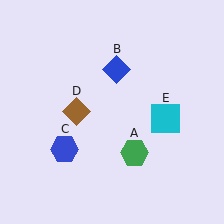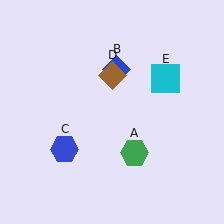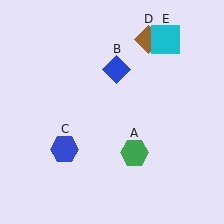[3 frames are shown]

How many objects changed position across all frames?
2 objects changed position: brown diamond (object D), cyan square (object E).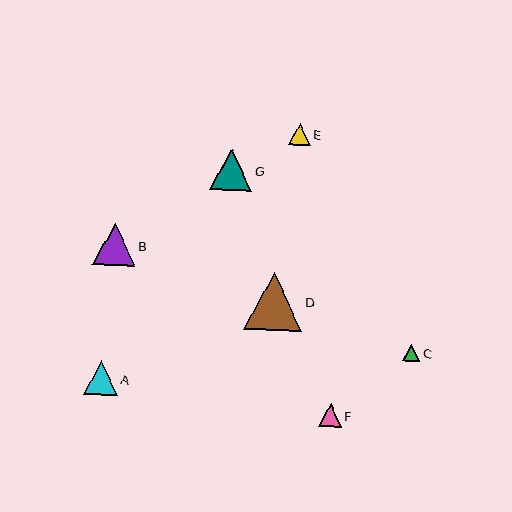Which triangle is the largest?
Triangle D is the largest with a size of approximately 57 pixels.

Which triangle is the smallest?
Triangle C is the smallest with a size of approximately 17 pixels.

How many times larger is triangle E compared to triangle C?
Triangle E is approximately 1.3 times the size of triangle C.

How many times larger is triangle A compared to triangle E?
Triangle A is approximately 1.5 times the size of triangle E.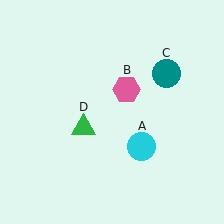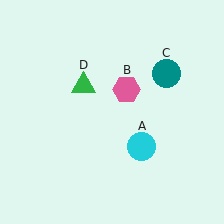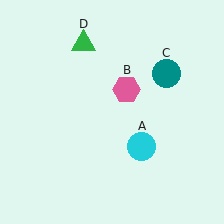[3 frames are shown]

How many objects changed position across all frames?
1 object changed position: green triangle (object D).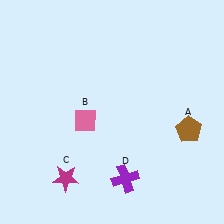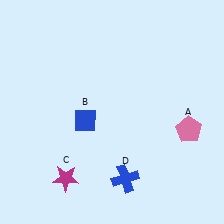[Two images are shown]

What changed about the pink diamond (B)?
In Image 1, B is pink. In Image 2, it changed to blue.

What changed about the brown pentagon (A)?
In Image 1, A is brown. In Image 2, it changed to pink.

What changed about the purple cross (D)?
In Image 1, D is purple. In Image 2, it changed to blue.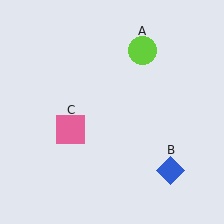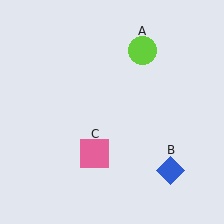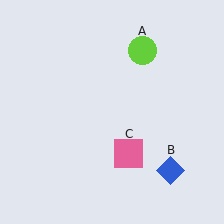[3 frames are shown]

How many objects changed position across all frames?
1 object changed position: pink square (object C).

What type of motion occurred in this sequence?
The pink square (object C) rotated counterclockwise around the center of the scene.